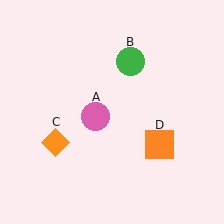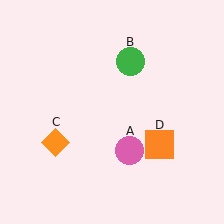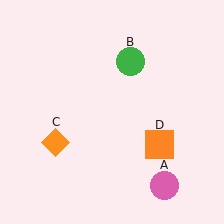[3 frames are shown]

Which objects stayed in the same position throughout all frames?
Green circle (object B) and orange diamond (object C) and orange square (object D) remained stationary.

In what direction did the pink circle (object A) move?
The pink circle (object A) moved down and to the right.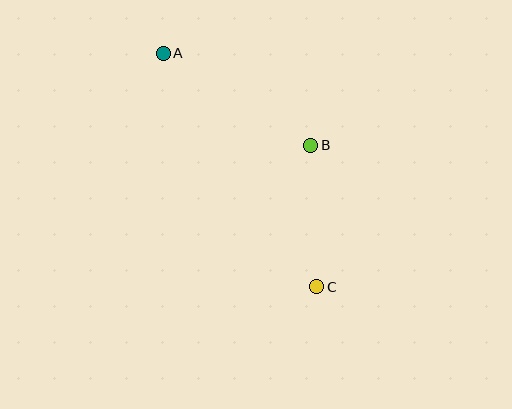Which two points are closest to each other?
Points B and C are closest to each other.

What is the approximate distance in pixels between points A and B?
The distance between A and B is approximately 174 pixels.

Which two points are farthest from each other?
Points A and C are farthest from each other.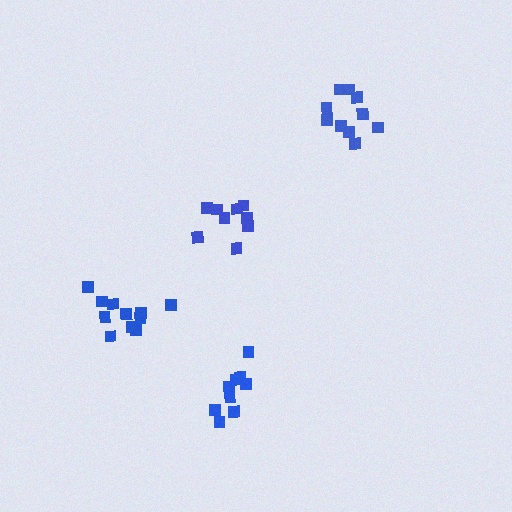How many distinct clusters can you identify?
There are 4 distinct clusters.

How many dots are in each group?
Group 1: 11 dots, Group 2: 9 dots, Group 3: 9 dots, Group 4: 10 dots (39 total).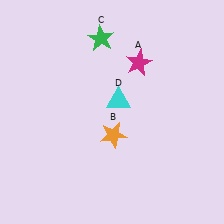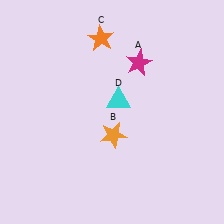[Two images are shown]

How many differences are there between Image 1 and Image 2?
There is 1 difference between the two images.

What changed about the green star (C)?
In Image 1, C is green. In Image 2, it changed to orange.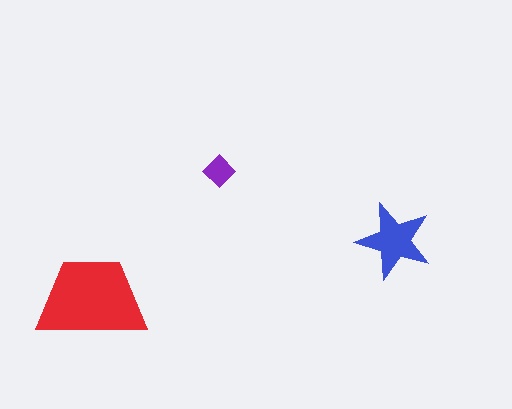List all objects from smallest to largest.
The purple diamond, the blue star, the red trapezoid.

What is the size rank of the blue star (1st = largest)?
2nd.